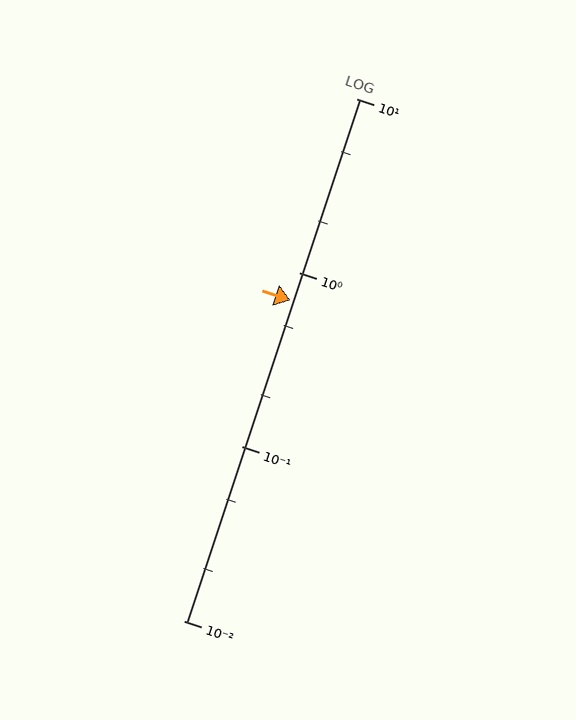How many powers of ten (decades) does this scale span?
The scale spans 3 decades, from 0.01 to 10.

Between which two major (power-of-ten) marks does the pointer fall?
The pointer is between 0.1 and 1.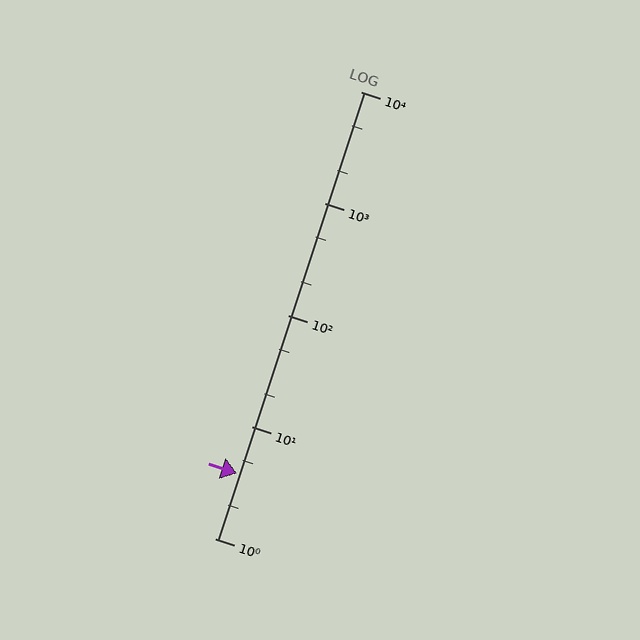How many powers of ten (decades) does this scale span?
The scale spans 4 decades, from 1 to 10000.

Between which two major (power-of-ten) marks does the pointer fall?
The pointer is between 1 and 10.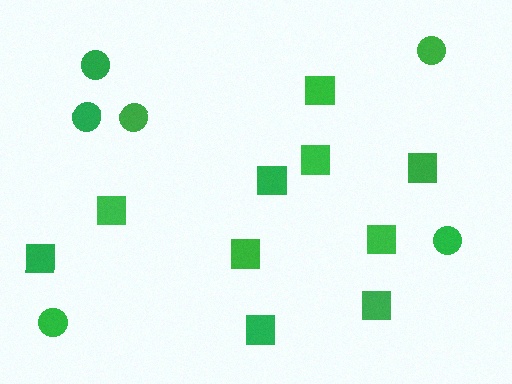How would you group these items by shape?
There are 2 groups: one group of squares (10) and one group of circles (6).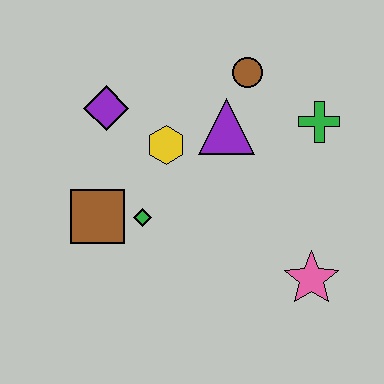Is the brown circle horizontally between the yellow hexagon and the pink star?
Yes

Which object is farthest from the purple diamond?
The pink star is farthest from the purple diamond.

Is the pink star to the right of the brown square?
Yes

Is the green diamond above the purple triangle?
No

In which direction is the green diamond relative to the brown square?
The green diamond is to the right of the brown square.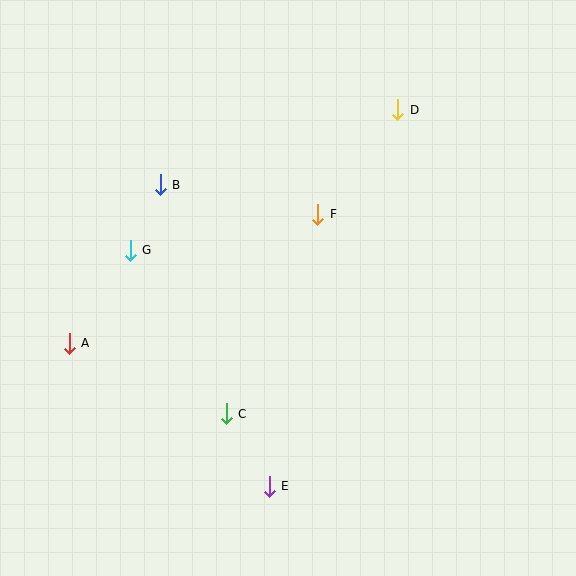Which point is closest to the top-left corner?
Point B is closest to the top-left corner.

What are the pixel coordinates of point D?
Point D is at (398, 110).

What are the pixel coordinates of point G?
Point G is at (130, 250).